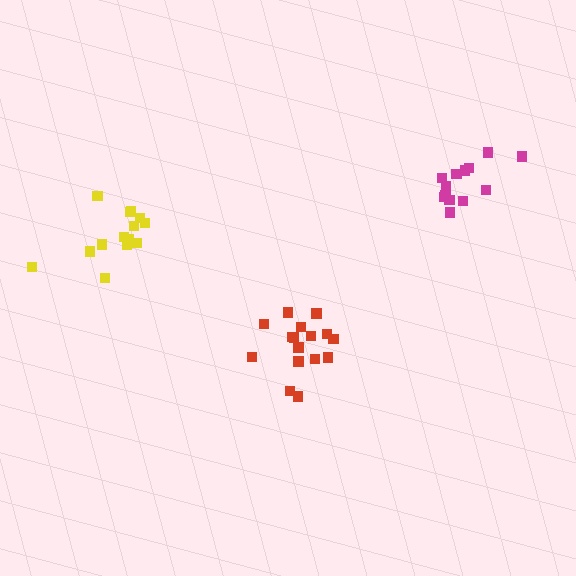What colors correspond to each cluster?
The clusters are colored: yellow, magenta, red.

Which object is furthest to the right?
The magenta cluster is rightmost.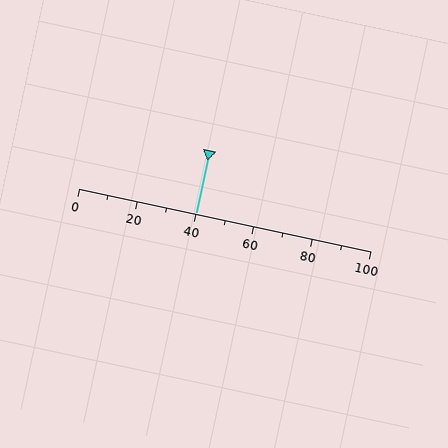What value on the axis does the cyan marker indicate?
The marker indicates approximately 40.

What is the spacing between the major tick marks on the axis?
The major ticks are spaced 20 apart.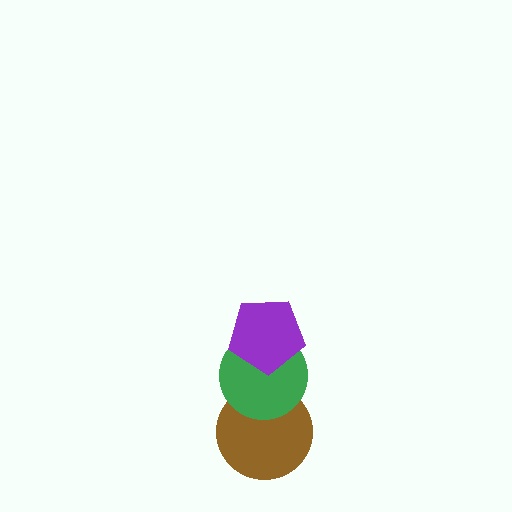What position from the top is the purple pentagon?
The purple pentagon is 1st from the top.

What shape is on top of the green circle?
The purple pentagon is on top of the green circle.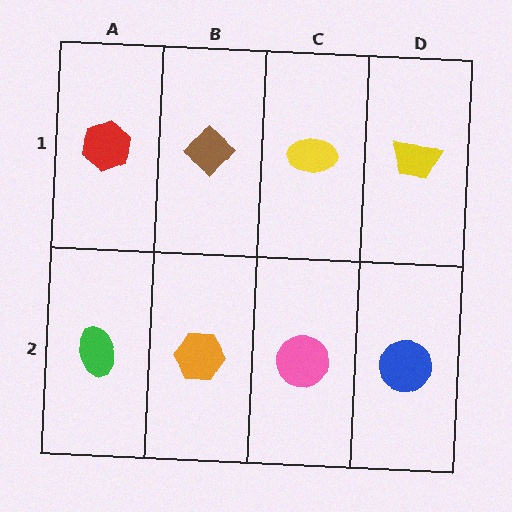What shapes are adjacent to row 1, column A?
A green ellipse (row 2, column A), a brown diamond (row 1, column B).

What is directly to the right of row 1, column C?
A yellow trapezoid.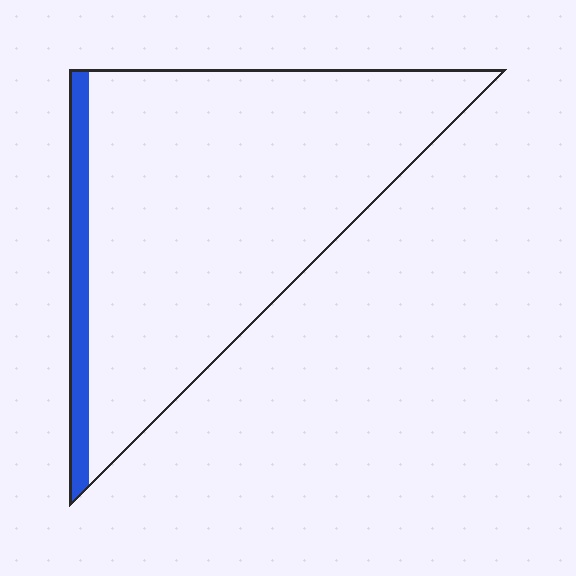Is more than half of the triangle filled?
No.